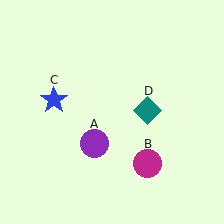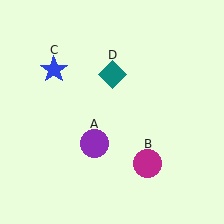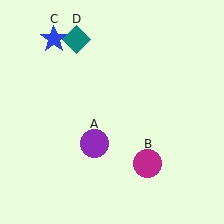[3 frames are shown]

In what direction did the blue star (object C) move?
The blue star (object C) moved up.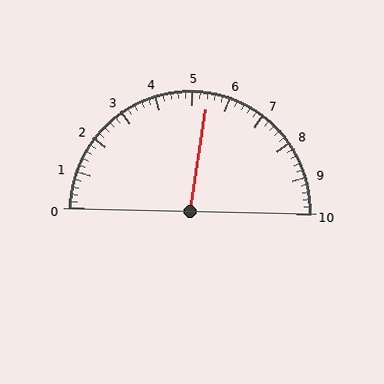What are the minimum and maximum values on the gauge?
The gauge ranges from 0 to 10.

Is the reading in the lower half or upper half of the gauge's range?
The reading is in the upper half of the range (0 to 10).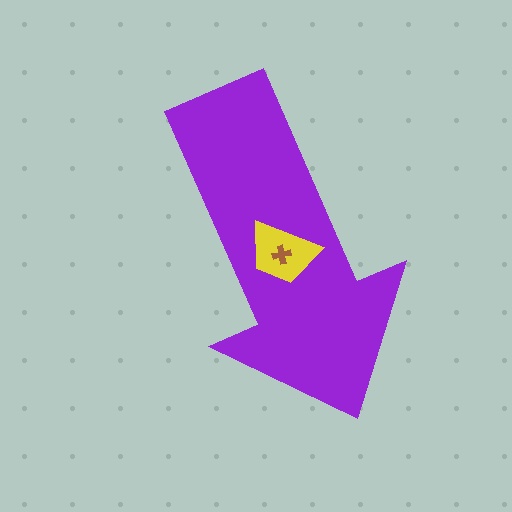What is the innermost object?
The brown cross.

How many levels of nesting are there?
3.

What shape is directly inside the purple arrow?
The yellow trapezoid.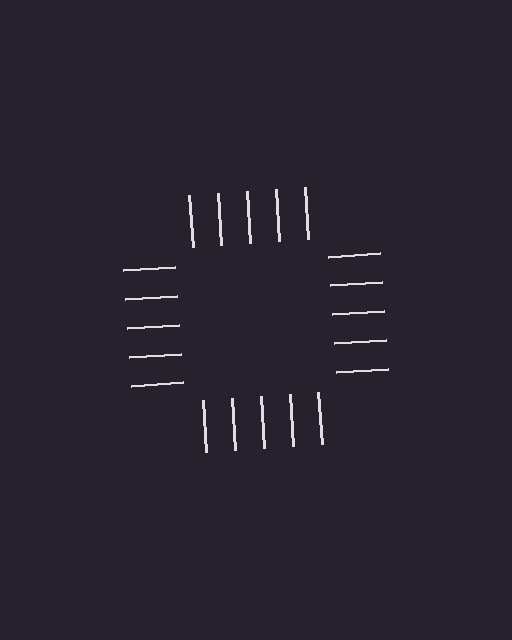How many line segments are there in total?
20 — 5 along each of the 4 edges.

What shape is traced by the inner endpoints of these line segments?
An illusory square — the line segments terminate on its edges but no continuous stroke is drawn.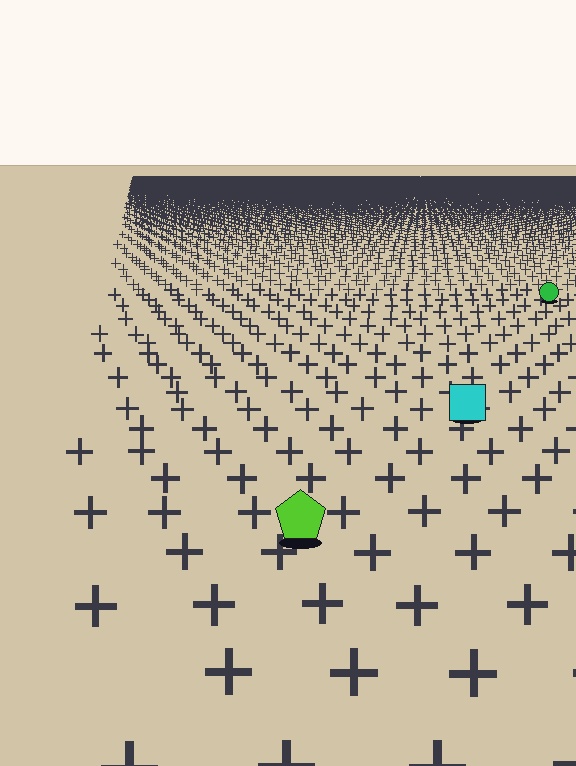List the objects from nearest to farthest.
From nearest to farthest: the lime pentagon, the cyan square, the green circle.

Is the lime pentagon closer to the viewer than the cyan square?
Yes. The lime pentagon is closer — you can tell from the texture gradient: the ground texture is coarser near it.